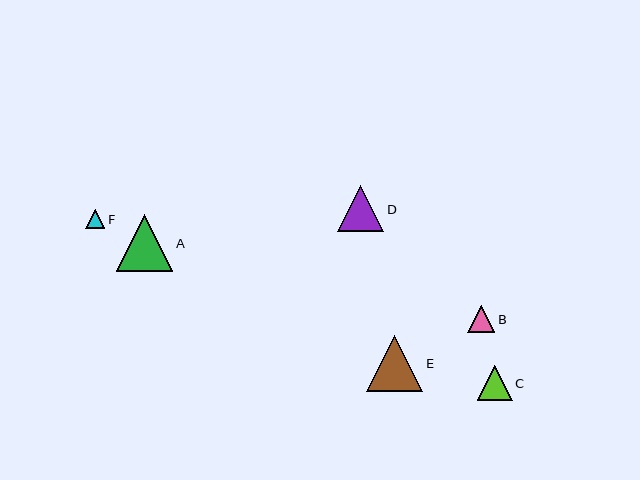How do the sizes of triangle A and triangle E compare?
Triangle A and triangle E are approximately the same size.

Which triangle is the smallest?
Triangle F is the smallest with a size of approximately 19 pixels.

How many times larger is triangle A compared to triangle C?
Triangle A is approximately 1.6 times the size of triangle C.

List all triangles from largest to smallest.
From largest to smallest: A, E, D, C, B, F.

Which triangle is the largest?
Triangle A is the largest with a size of approximately 57 pixels.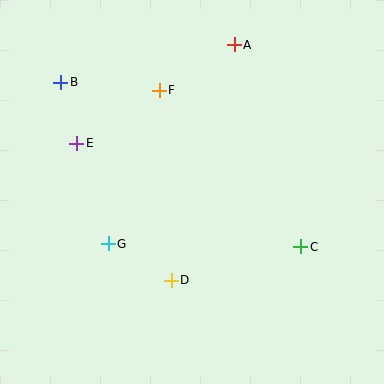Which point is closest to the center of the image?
Point D at (171, 280) is closest to the center.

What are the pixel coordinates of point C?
Point C is at (301, 247).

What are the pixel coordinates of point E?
Point E is at (77, 143).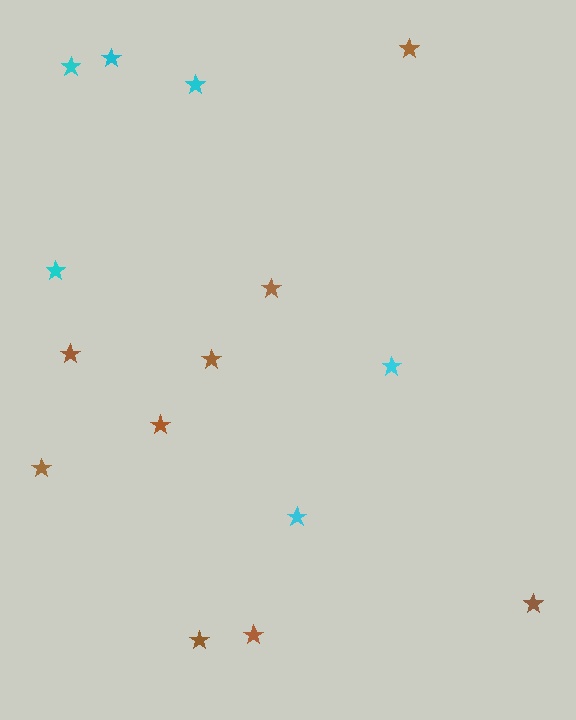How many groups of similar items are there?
There are 2 groups: one group of cyan stars (6) and one group of brown stars (9).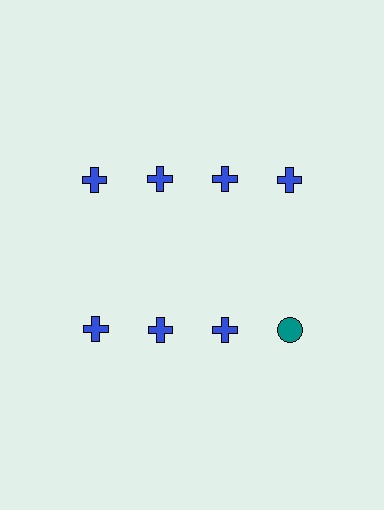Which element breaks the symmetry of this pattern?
The teal circle in the second row, second from right column breaks the symmetry. All other shapes are blue crosses.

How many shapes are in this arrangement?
There are 8 shapes arranged in a grid pattern.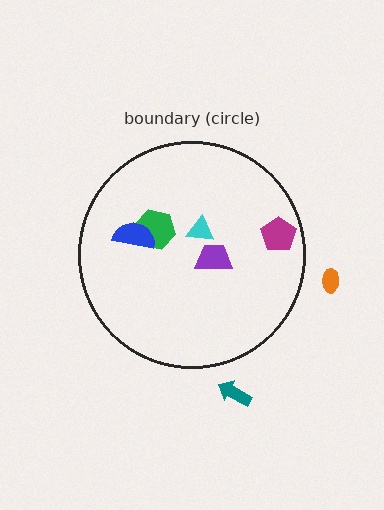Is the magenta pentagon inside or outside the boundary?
Inside.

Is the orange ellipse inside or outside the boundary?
Outside.